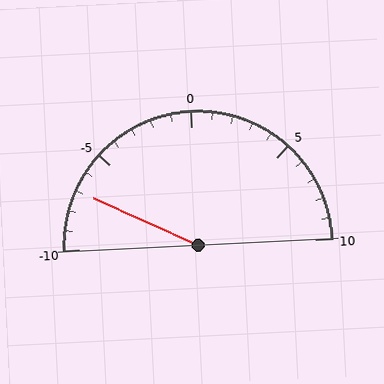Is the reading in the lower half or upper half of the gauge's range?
The reading is in the lower half of the range (-10 to 10).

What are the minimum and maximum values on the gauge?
The gauge ranges from -10 to 10.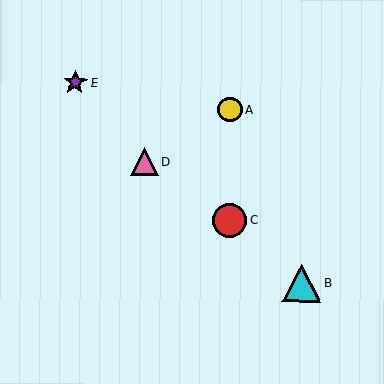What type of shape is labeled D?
Shape D is a pink triangle.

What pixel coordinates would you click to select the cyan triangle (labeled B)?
Click at (301, 283) to select the cyan triangle B.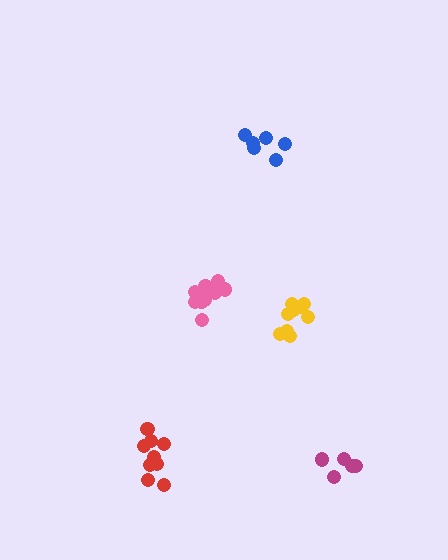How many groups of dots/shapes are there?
There are 5 groups.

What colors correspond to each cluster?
The clusters are colored: pink, magenta, blue, yellow, red.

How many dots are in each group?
Group 1: 11 dots, Group 2: 5 dots, Group 3: 6 dots, Group 4: 9 dots, Group 5: 10 dots (41 total).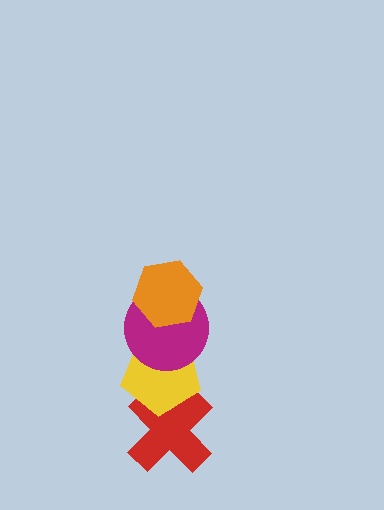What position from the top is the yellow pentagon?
The yellow pentagon is 3rd from the top.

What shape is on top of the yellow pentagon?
The magenta circle is on top of the yellow pentagon.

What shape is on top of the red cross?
The yellow pentagon is on top of the red cross.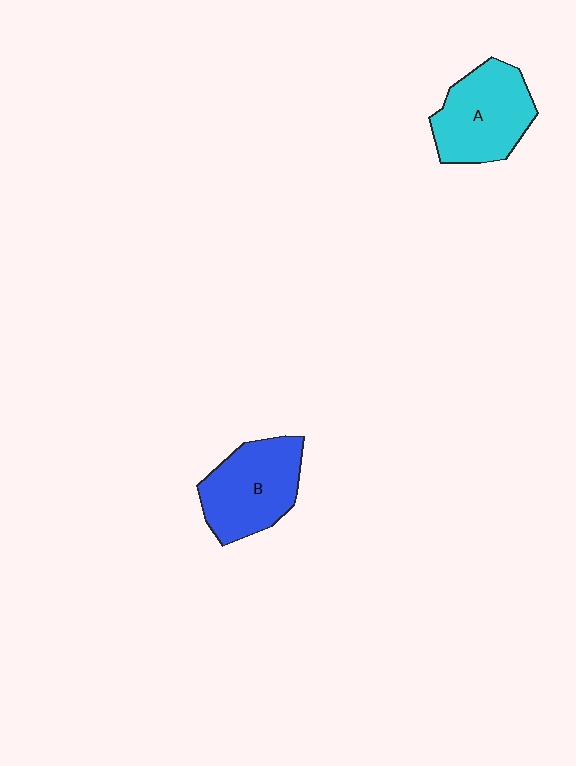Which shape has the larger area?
Shape B (blue).